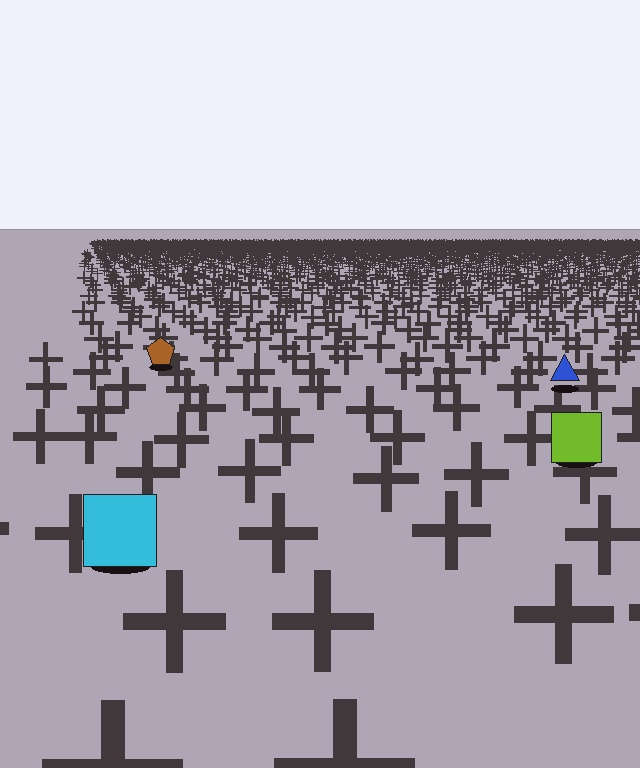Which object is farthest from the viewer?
The brown pentagon is farthest from the viewer. It appears smaller and the ground texture around it is denser.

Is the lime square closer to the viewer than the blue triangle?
Yes. The lime square is closer — you can tell from the texture gradient: the ground texture is coarser near it.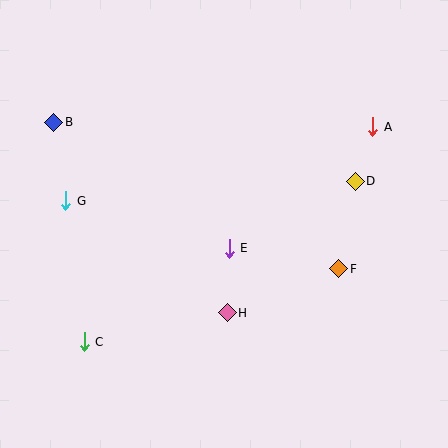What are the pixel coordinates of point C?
Point C is at (84, 342).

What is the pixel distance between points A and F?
The distance between A and F is 146 pixels.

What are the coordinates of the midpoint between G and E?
The midpoint between G and E is at (148, 225).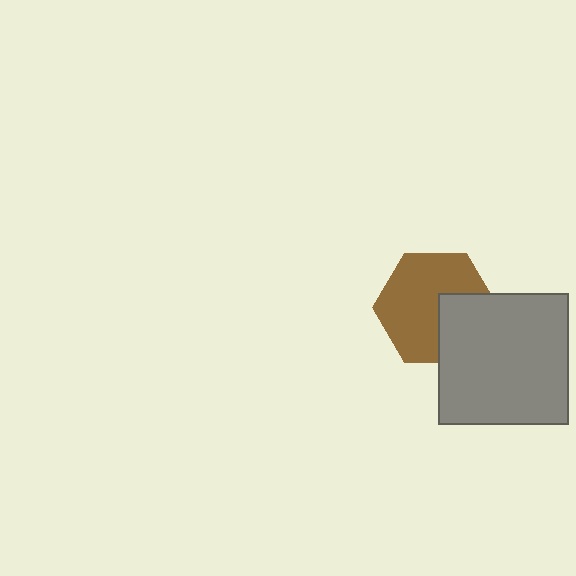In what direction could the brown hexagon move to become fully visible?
The brown hexagon could move toward the upper-left. That would shift it out from behind the gray square entirely.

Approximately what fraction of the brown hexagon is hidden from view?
Roughly 32% of the brown hexagon is hidden behind the gray square.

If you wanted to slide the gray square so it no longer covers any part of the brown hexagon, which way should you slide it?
Slide it toward the lower-right — that is the most direct way to separate the two shapes.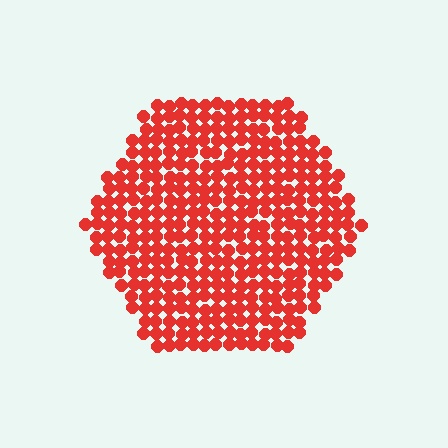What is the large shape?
The large shape is a hexagon.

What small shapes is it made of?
It is made of small circles.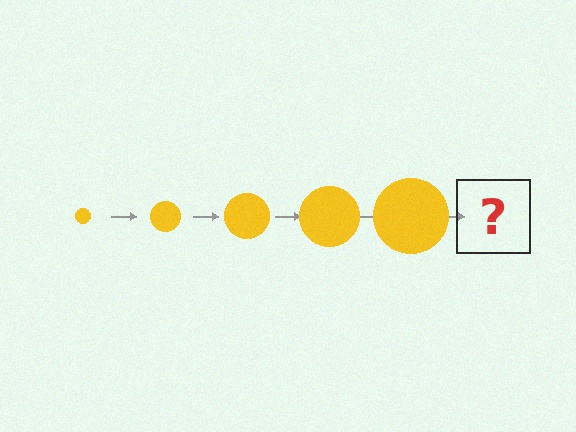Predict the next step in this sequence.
The next step is a yellow circle, larger than the previous one.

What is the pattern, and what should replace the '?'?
The pattern is that the circle gets progressively larger each step. The '?' should be a yellow circle, larger than the previous one.